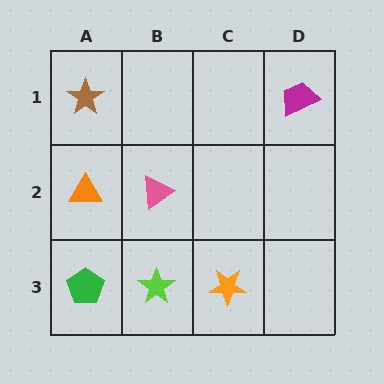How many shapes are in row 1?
2 shapes.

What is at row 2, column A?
An orange triangle.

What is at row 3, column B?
A lime star.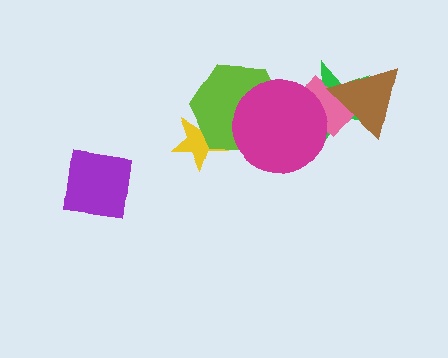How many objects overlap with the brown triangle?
2 objects overlap with the brown triangle.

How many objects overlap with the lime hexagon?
2 objects overlap with the lime hexagon.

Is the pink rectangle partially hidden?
Yes, it is partially covered by another shape.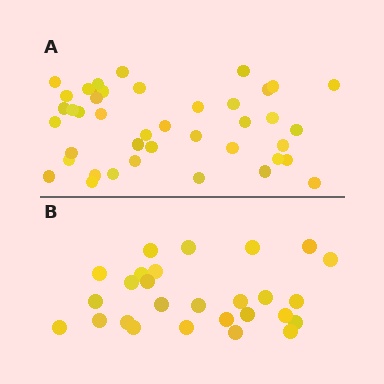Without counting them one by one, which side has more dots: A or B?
Region A (the top region) has more dots.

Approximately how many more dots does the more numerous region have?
Region A has approximately 15 more dots than region B.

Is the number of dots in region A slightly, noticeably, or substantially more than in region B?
Region A has substantially more. The ratio is roughly 1.6 to 1.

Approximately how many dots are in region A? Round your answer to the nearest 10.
About 40 dots. (The exact count is 42, which rounds to 40.)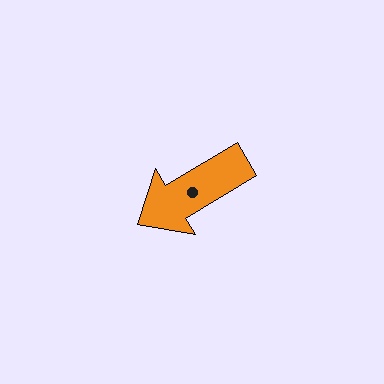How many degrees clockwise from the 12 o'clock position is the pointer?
Approximately 239 degrees.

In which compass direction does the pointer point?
Southwest.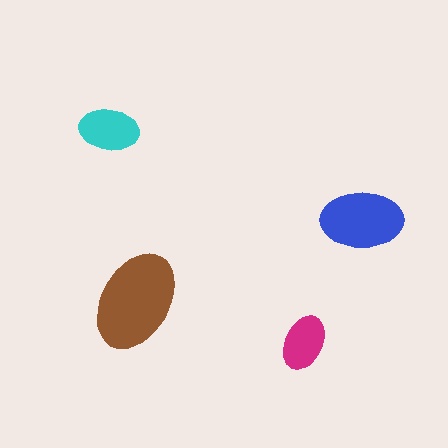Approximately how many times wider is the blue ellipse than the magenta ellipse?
About 1.5 times wider.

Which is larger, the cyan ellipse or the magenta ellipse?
The cyan one.